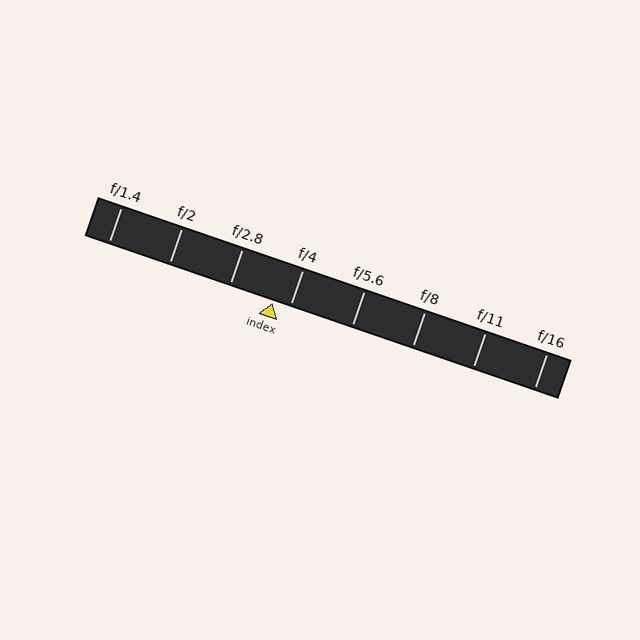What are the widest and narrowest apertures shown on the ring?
The widest aperture shown is f/1.4 and the narrowest is f/16.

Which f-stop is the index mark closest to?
The index mark is closest to f/4.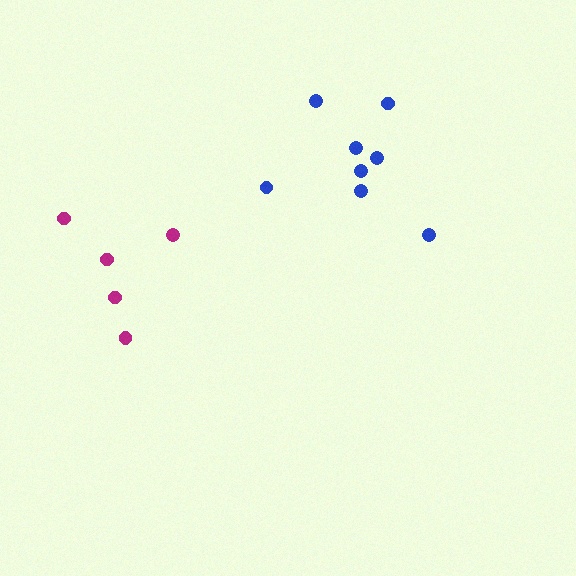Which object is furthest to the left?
The magenta cluster is leftmost.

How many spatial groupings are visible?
There are 2 spatial groupings.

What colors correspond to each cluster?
The clusters are colored: blue, magenta.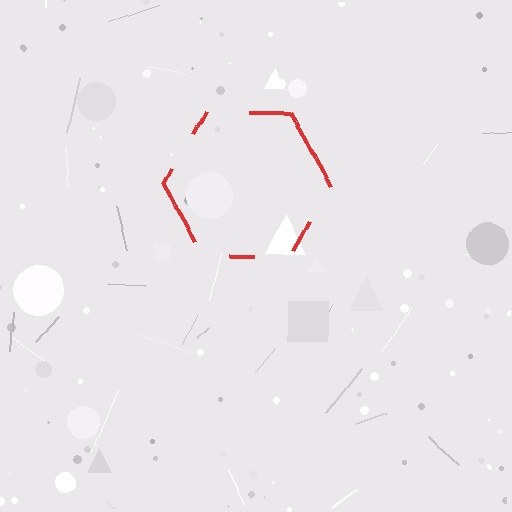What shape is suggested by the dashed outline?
The dashed outline suggests a hexagon.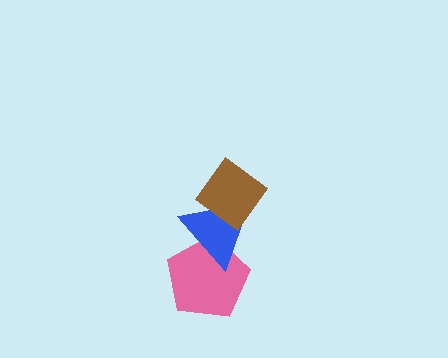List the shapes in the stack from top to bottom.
From top to bottom: the brown diamond, the blue triangle, the pink pentagon.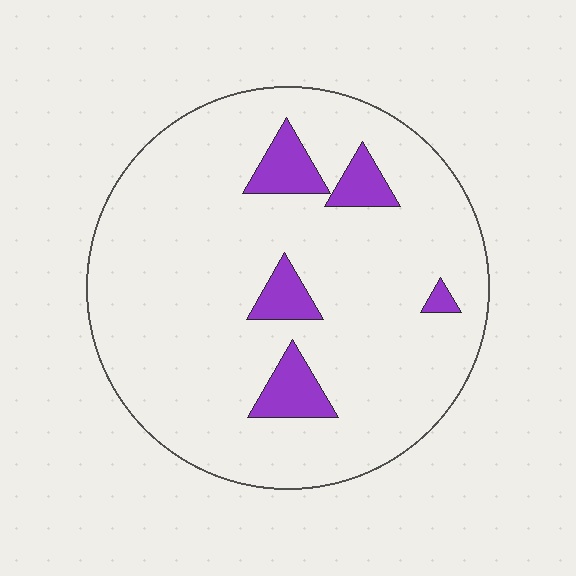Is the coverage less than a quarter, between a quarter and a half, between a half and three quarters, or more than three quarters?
Less than a quarter.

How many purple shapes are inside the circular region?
5.